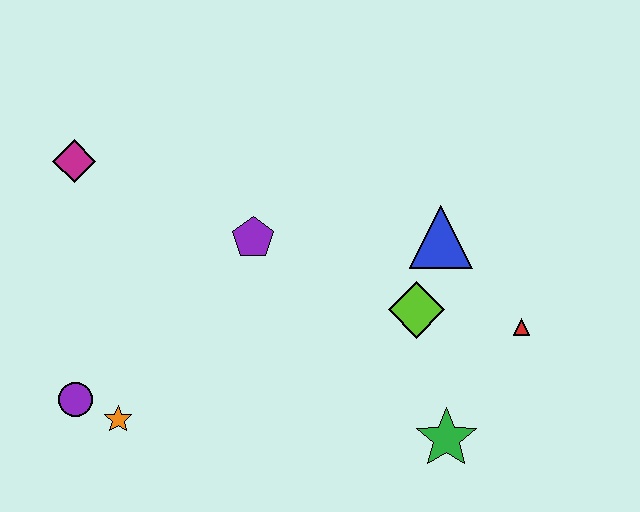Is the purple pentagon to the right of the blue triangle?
No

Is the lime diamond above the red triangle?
Yes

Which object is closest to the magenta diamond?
The purple pentagon is closest to the magenta diamond.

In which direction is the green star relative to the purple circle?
The green star is to the right of the purple circle.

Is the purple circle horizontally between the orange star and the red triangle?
No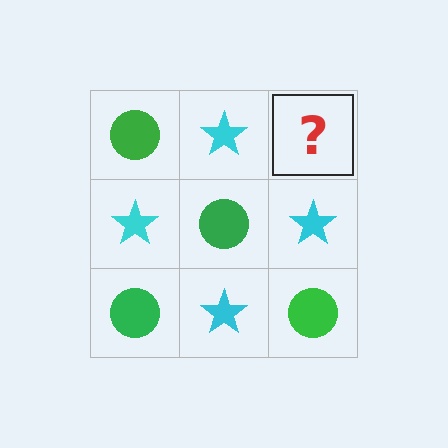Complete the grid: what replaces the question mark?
The question mark should be replaced with a green circle.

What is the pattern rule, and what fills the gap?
The rule is that it alternates green circle and cyan star in a checkerboard pattern. The gap should be filled with a green circle.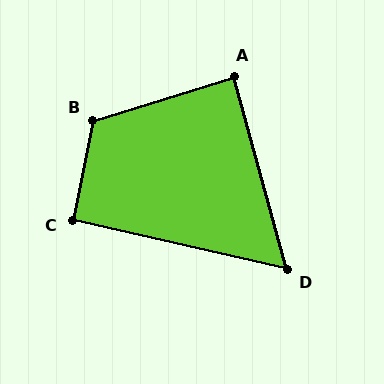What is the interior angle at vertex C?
Approximately 92 degrees (approximately right).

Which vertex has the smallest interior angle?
D, at approximately 62 degrees.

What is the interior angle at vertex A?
Approximately 88 degrees (approximately right).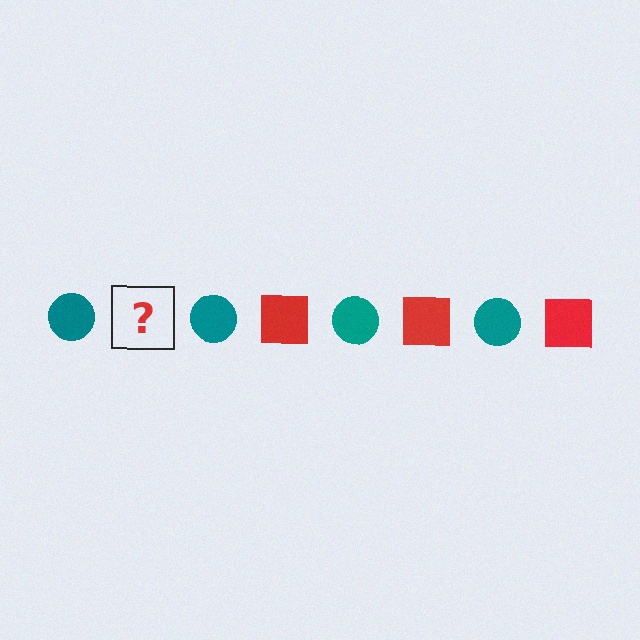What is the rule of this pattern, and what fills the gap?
The rule is that the pattern alternates between teal circle and red square. The gap should be filled with a red square.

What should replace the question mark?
The question mark should be replaced with a red square.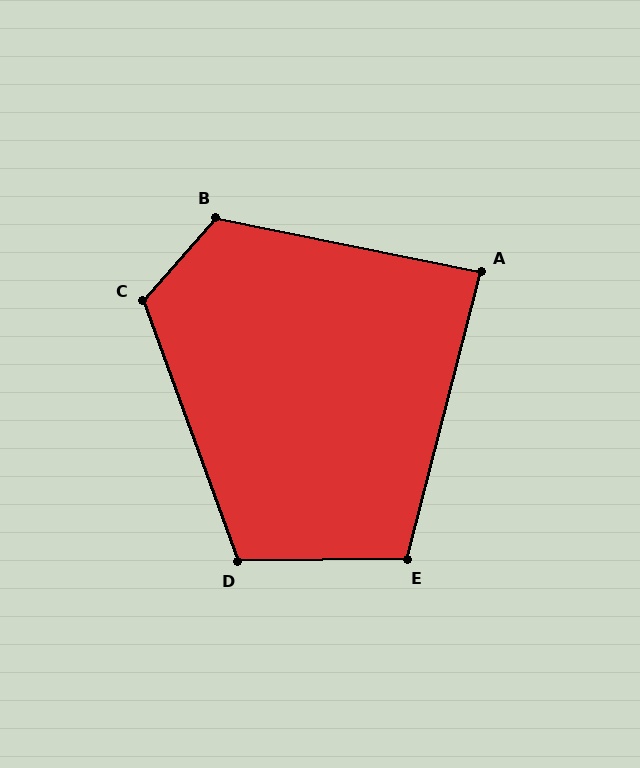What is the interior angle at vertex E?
Approximately 105 degrees (obtuse).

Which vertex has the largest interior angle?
B, at approximately 120 degrees.